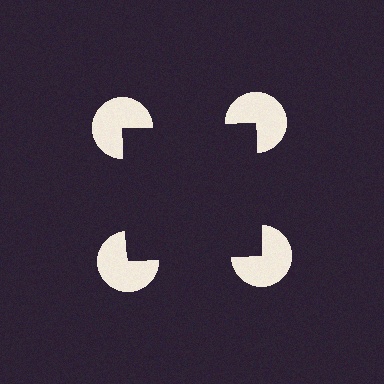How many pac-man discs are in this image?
There are 4 — one at each vertex of the illusory square.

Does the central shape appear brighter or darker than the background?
It typically appears slightly darker than the background, even though no actual brightness change is drawn.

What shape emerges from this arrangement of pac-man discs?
An illusory square — its edges are inferred from the aligned wedge cuts in the pac-man discs, not physically drawn.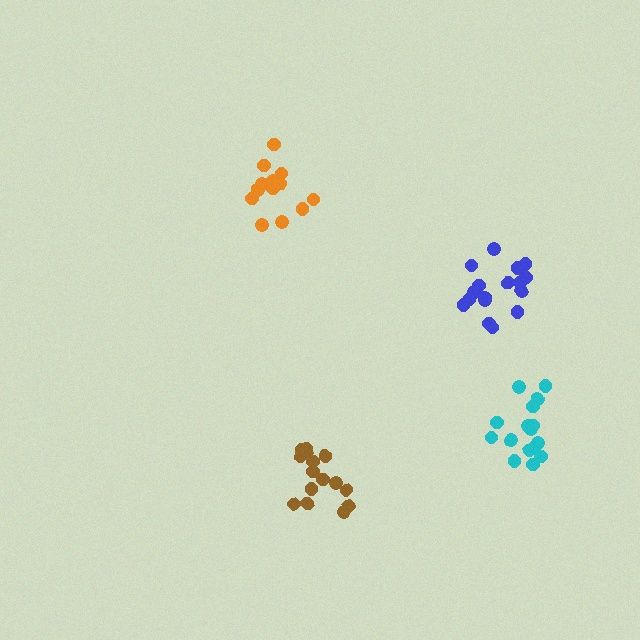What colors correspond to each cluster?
The clusters are colored: brown, blue, cyan, orange.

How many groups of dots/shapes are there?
There are 4 groups.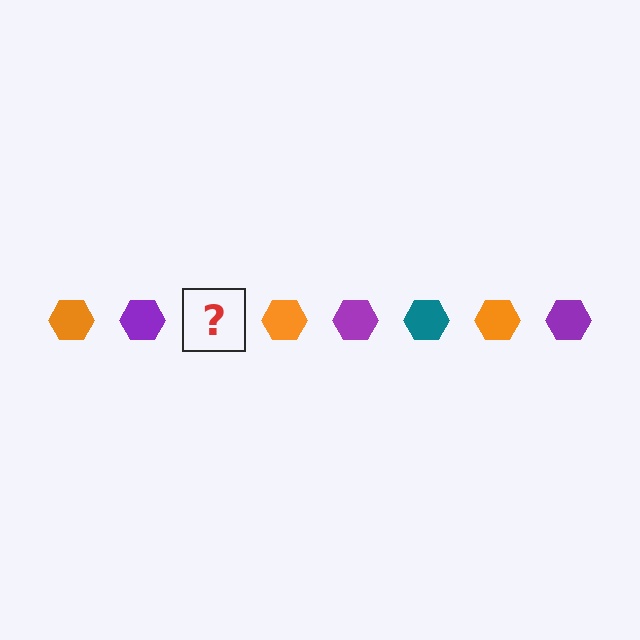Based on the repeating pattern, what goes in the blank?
The blank should be a teal hexagon.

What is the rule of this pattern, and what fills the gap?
The rule is that the pattern cycles through orange, purple, teal hexagons. The gap should be filled with a teal hexagon.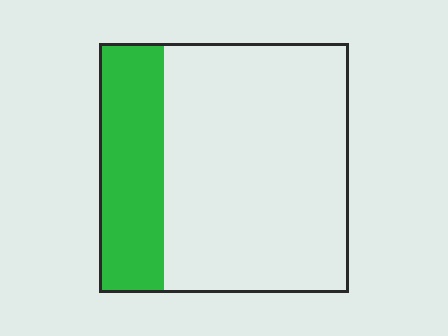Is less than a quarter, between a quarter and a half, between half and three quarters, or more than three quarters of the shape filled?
Between a quarter and a half.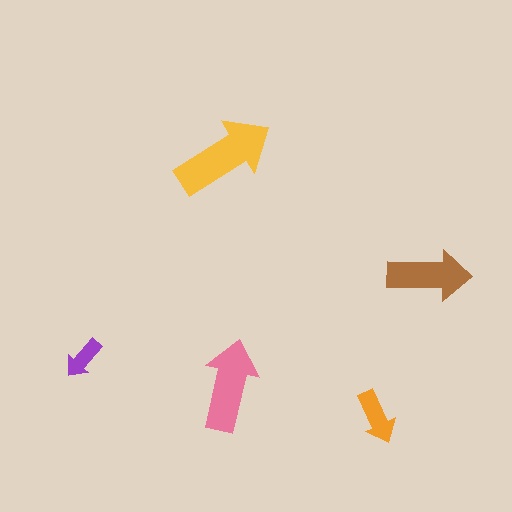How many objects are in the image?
There are 5 objects in the image.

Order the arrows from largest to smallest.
the yellow one, the pink one, the brown one, the orange one, the purple one.